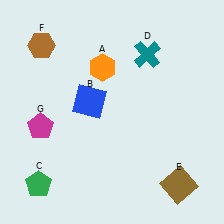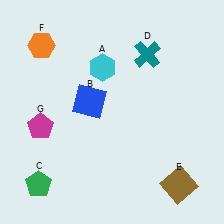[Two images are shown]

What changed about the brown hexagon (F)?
In Image 1, F is brown. In Image 2, it changed to orange.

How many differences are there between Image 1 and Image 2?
There are 2 differences between the two images.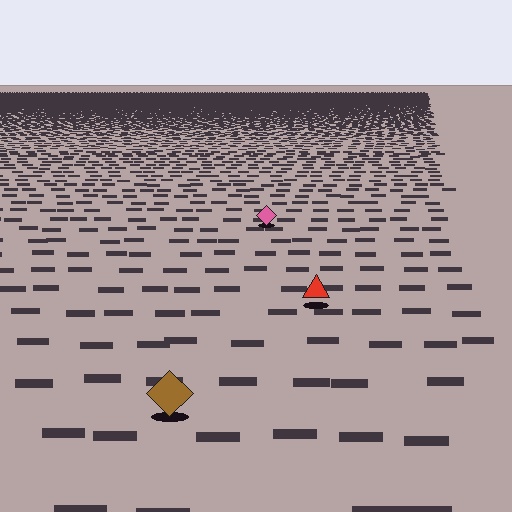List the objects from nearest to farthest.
From nearest to farthest: the brown diamond, the red triangle, the pink diamond.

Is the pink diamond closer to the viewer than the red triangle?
No. The red triangle is closer — you can tell from the texture gradient: the ground texture is coarser near it.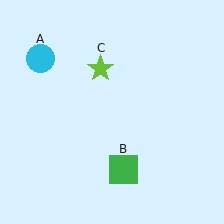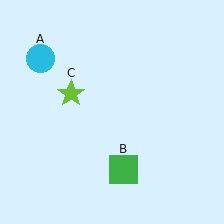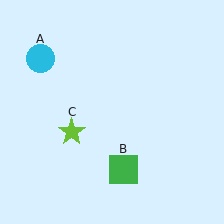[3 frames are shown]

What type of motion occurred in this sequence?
The lime star (object C) rotated counterclockwise around the center of the scene.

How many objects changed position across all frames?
1 object changed position: lime star (object C).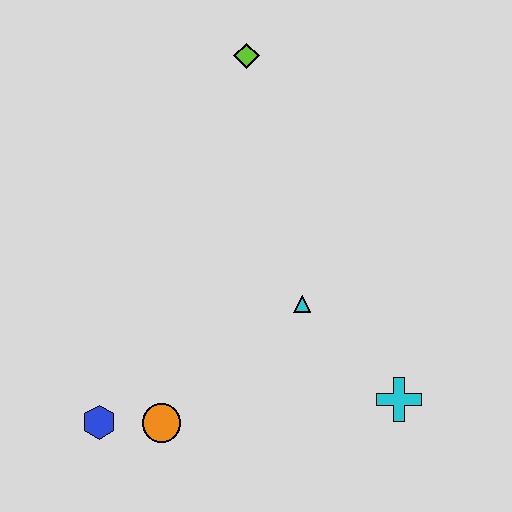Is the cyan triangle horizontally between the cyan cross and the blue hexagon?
Yes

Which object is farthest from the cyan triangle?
The lime diamond is farthest from the cyan triangle.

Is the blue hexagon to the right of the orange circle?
No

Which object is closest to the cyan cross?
The cyan triangle is closest to the cyan cross.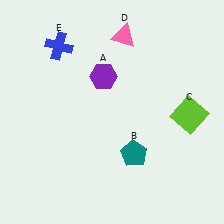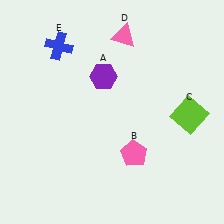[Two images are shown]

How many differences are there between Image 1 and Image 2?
There is 1 difference between the two images.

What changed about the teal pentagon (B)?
In Image 1, B is teal. In Image 2, it changed to pink.